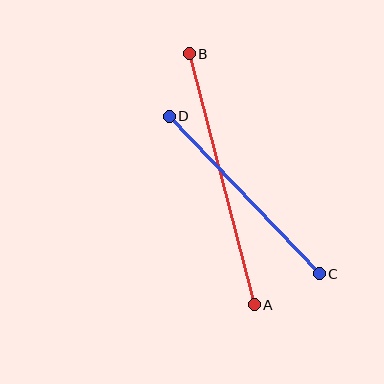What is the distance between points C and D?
The distance is approximately 217 pixels.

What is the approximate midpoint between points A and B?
The midpoint is at approximately (222, 179) pixels.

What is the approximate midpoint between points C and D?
The midpoint is at approximately (244, 195) pixels.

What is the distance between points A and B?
The distance is approximately 259 pixels.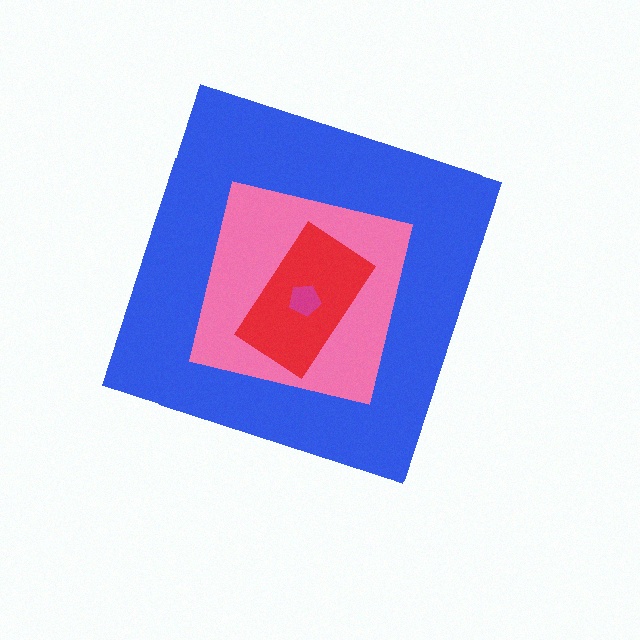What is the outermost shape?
The blue diamond.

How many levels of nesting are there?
4.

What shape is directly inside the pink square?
The red rectangle.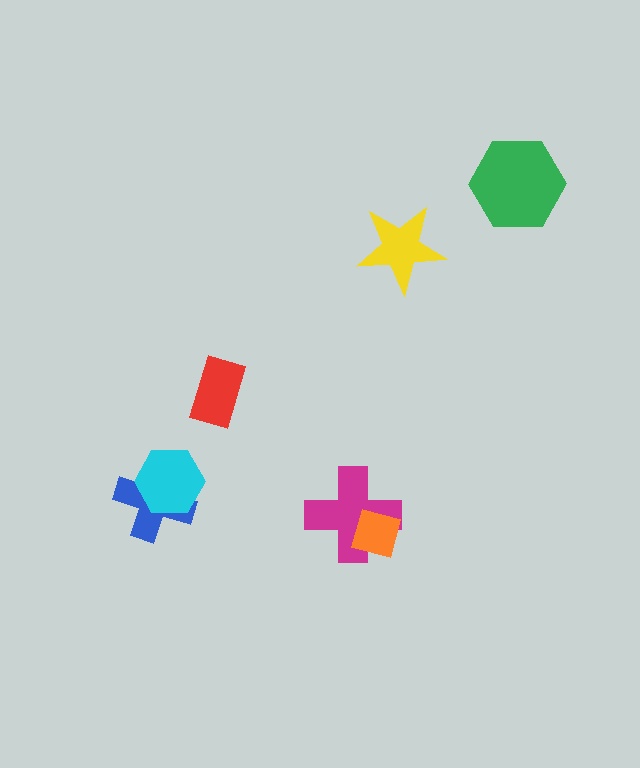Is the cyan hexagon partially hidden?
No, no other shape covers it.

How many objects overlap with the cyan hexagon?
1 object overlaps with the cyan hexagon.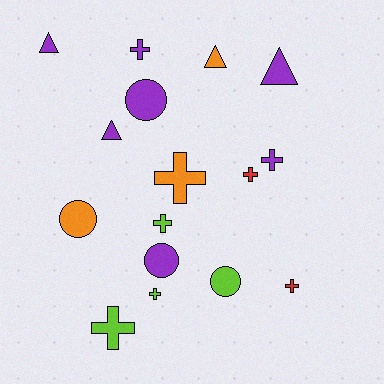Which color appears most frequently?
Purple, with 7 objects.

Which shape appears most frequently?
Cross, with 8 objects.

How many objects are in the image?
There are 16 objects.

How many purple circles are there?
There are 2 purple circles.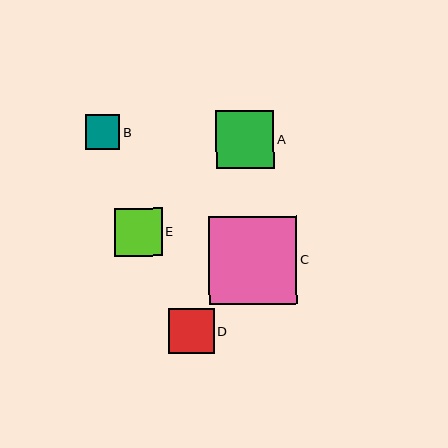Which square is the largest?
Square C is the largest with a size of approximately 88 pixels.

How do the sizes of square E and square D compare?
Square E and square D are approximately the same size.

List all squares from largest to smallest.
From largest to smallest: C, A, E, D, B.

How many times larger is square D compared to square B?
Square D is approximately 1.3 times the size of square B.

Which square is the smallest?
Square B is the smallest with a size of approximately 35 pixels.